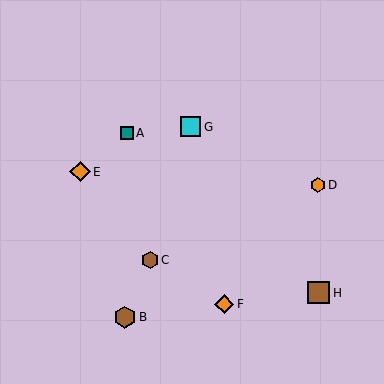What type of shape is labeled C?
Shape C is a brown hexagon.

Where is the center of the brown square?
The center of the brown square is at (319, 293).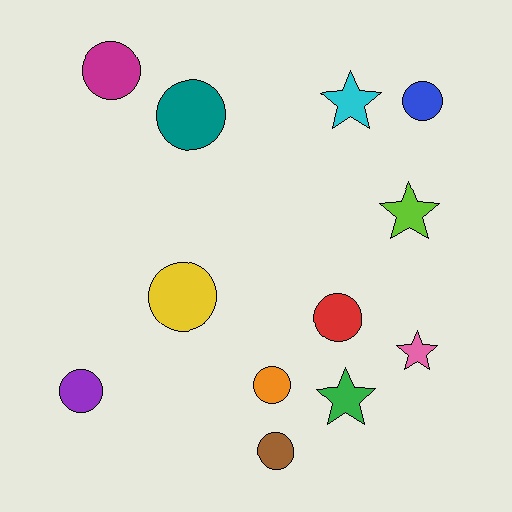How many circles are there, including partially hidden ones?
There are 8 circles.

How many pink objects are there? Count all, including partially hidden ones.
There is 1 pink object.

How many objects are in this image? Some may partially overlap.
There are 12 objects.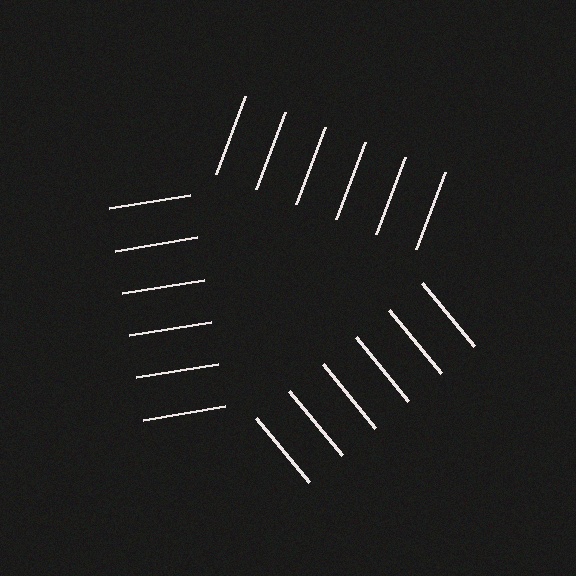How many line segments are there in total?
18 — 6 along each of the 3 edges.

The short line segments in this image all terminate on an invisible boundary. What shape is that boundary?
An illusory triangle — the line segments terminate on its edges but no continuous stroke is drawn.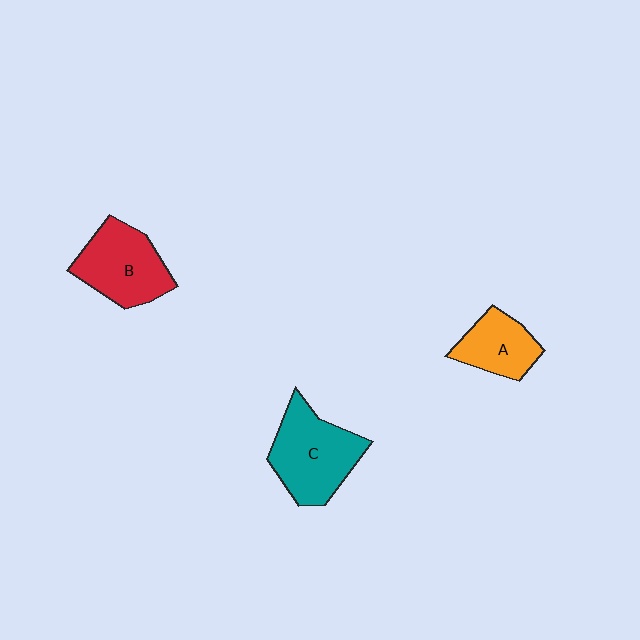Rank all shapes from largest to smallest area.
From largest to smallest: C (teal), B (red), A (orange).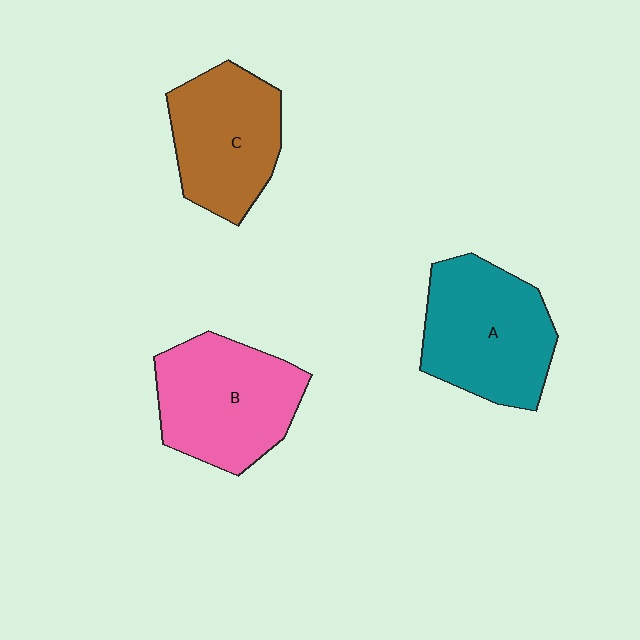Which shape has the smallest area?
Shape C (brown).